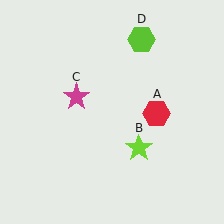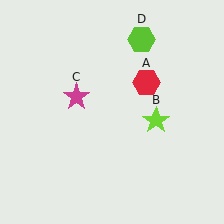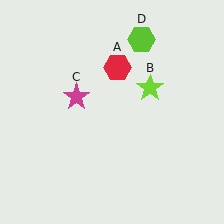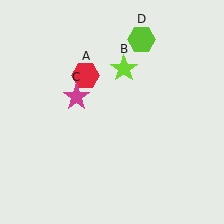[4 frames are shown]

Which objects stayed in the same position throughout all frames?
Magenta star (object C) and lime hexagon (object D) remained stationary.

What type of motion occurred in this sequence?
The red hexagon (object A), lime star (object B) rotated counterclockwise around the center of the scene.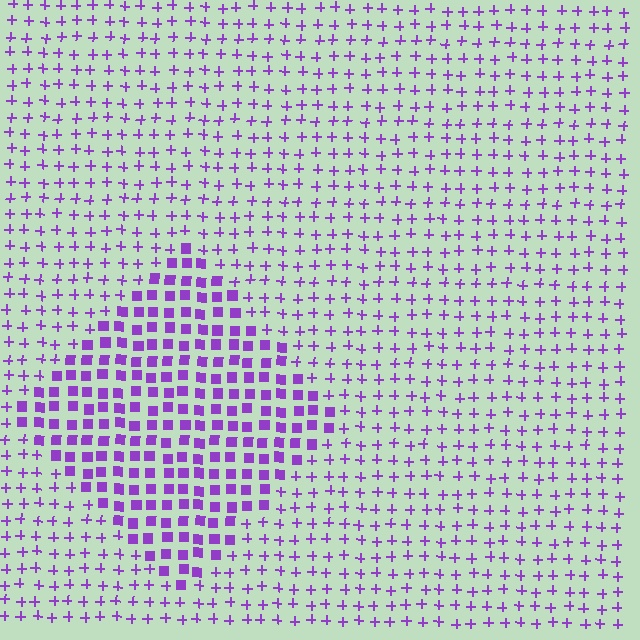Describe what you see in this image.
The image is filled with small purple elements arranged in a uniform grid. A diamond-shaped region contains squares, while the surrounding area contains plus signs. The boundary is defined purely by the change in element shape.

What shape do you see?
I see a diamond.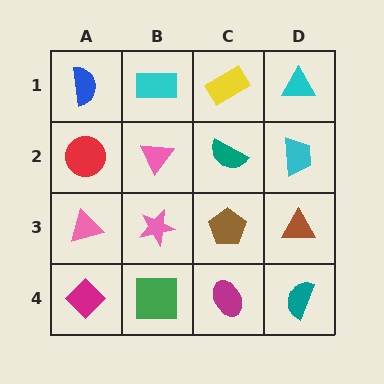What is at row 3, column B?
A pink star.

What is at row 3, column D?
A brown triangle.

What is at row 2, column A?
A red circle.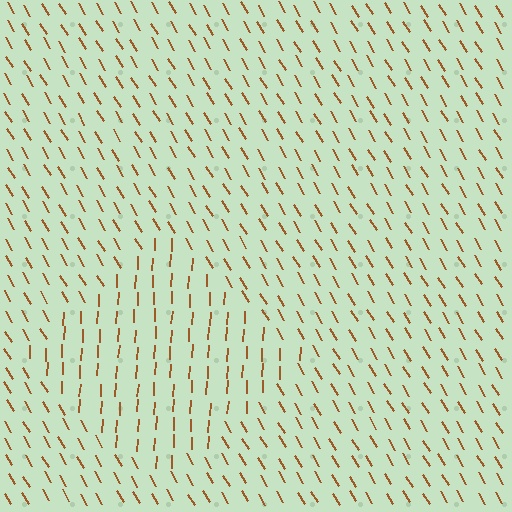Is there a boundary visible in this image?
Yes, there is a texture boundary formed by a change in line orientation.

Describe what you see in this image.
The image is filled with small brown line segments. A diamond region in the image has lines oriented differently from the surrounding lines, creating a visible texture boundary.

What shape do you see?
I see a diamond.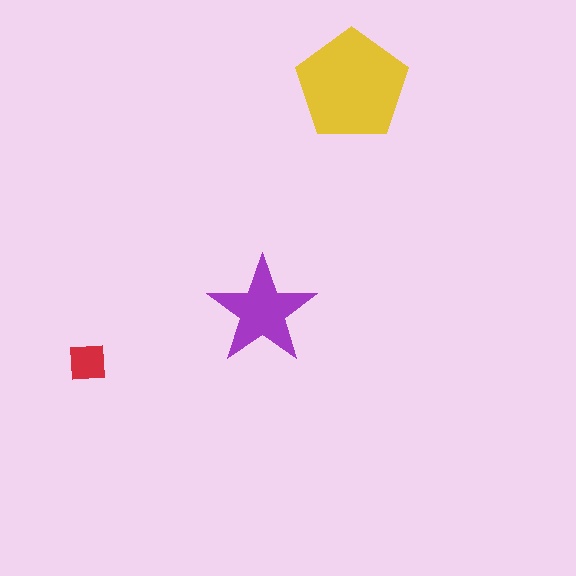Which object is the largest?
The yellow pentagon.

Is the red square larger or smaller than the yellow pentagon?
Smaller.